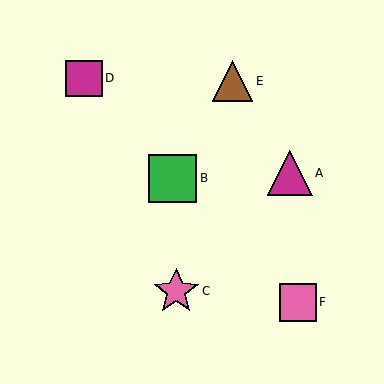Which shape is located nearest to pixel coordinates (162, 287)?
The pink star (labeled C) at (176, 291) is nearest to that location.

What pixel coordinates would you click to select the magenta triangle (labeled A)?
Click at (290, 173) to select the magenta triangle A.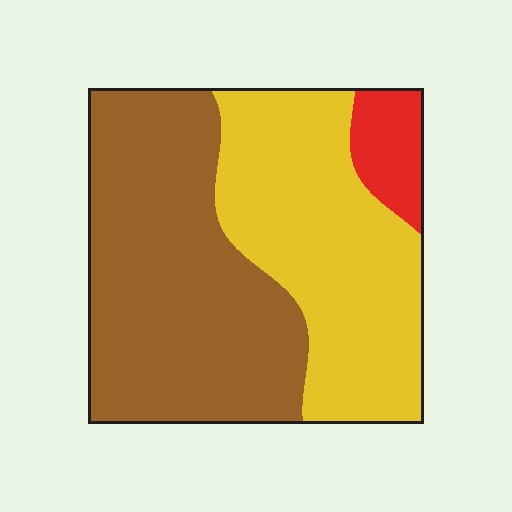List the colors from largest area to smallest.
From largest to smallest: brown, yellow, red.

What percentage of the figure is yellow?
Yellow takes up about two fifths (2/5) of the figure.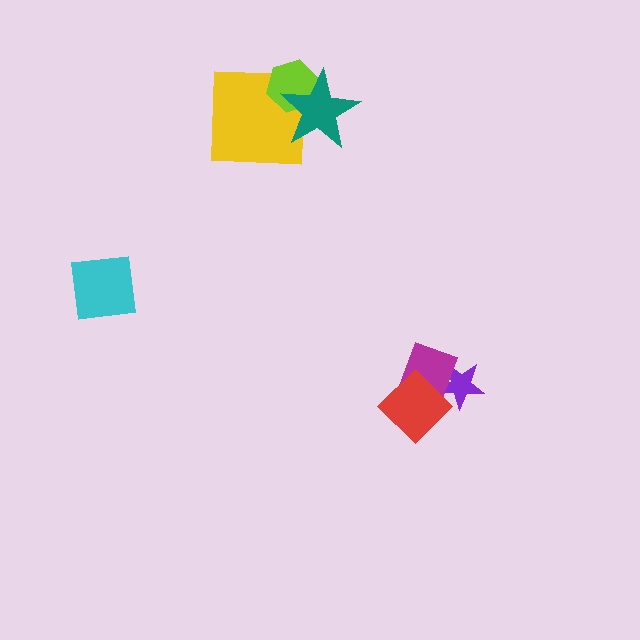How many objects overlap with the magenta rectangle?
2 objects overlap with the magenta rectangle.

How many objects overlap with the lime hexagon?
2 objects overlap with the lime hexagon.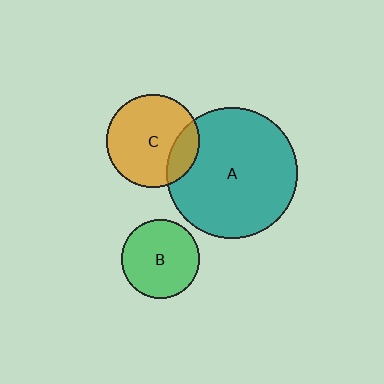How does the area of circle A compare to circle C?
Approximately 2.0 times.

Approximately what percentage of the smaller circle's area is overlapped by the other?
Approximately 20%.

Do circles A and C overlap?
Yes.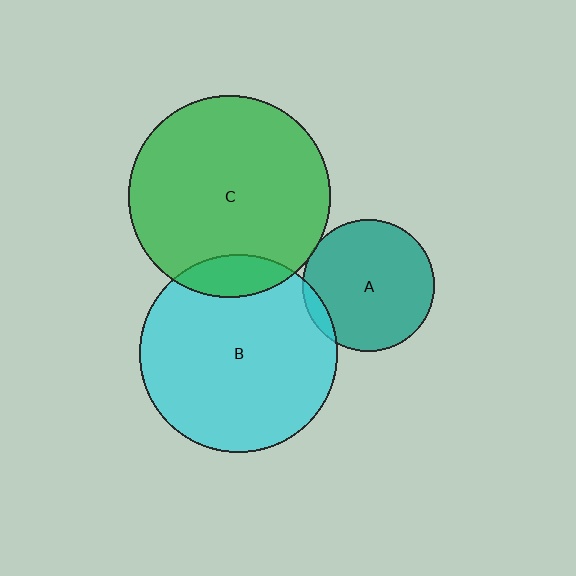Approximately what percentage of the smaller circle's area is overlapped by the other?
Approximately 5%.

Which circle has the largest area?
Circle C (green).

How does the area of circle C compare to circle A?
Approximately 2.3 times.